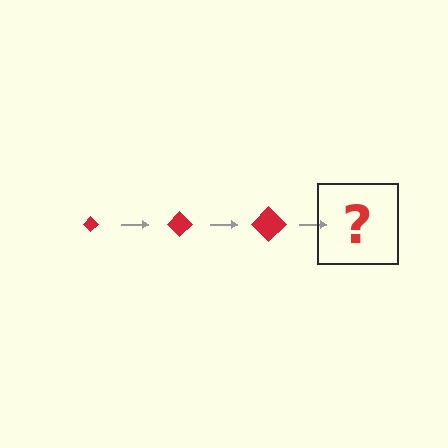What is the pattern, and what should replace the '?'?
The pattern is that the diamond gets progressively larger each step. The '?' should be a red diamond, larger than the previous one.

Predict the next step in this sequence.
The next step is a red diamond, larger than the previous one.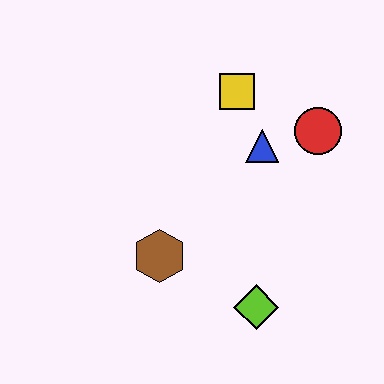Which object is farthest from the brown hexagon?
The red circle is farthest from the brown hexagon.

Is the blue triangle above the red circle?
No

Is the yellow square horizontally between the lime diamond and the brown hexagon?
Yes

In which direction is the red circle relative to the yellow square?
The red circle is to the right of the yellow square.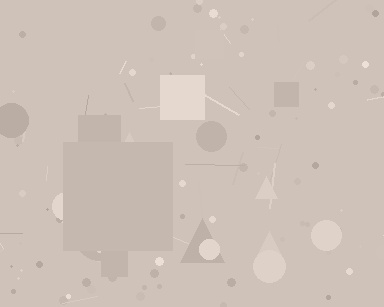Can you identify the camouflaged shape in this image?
The camouflaged shape is a square.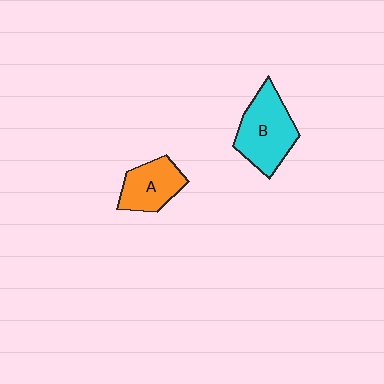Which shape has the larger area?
Shape B (cyan).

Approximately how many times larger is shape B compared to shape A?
Approximately 1.4 times.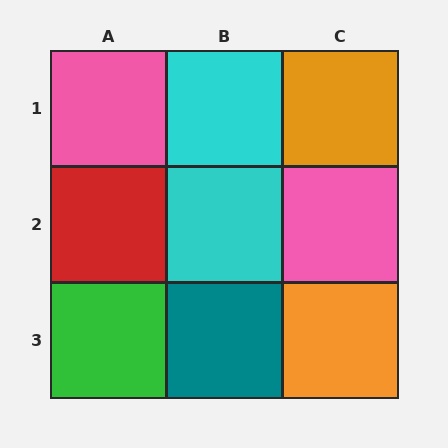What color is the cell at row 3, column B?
Teal.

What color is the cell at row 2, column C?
Pink.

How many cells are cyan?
2 cells are cyan.